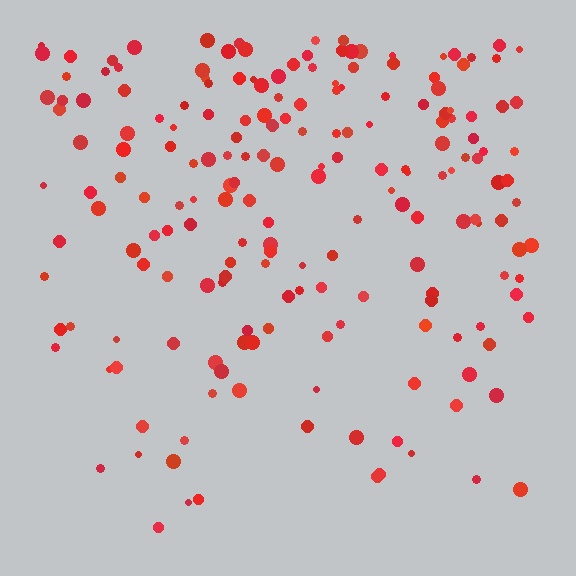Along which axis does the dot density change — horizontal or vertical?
Vertical.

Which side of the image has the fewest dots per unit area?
The bottom.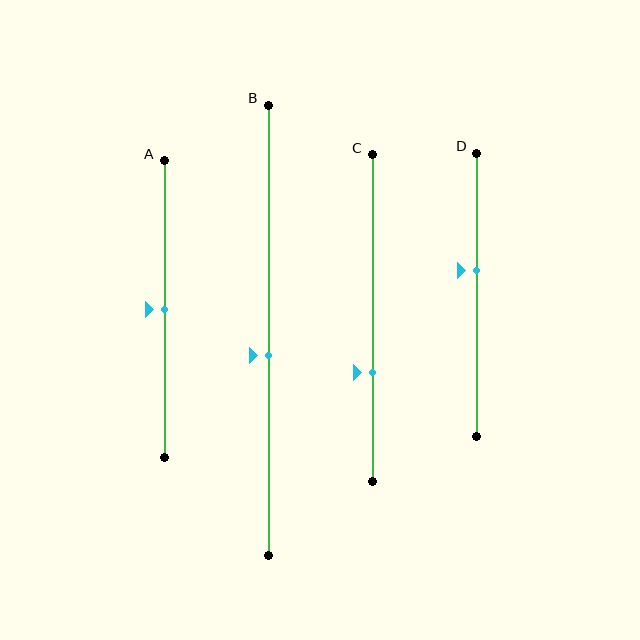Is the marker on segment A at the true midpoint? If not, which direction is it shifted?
Yes, the marker on segment A is at the true midpoint.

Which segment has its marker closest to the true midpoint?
Segment A has its marker closest to the true midpoint.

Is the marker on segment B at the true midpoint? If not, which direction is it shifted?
No, the marker on segment B is shifted downward by about 5% of the segment length.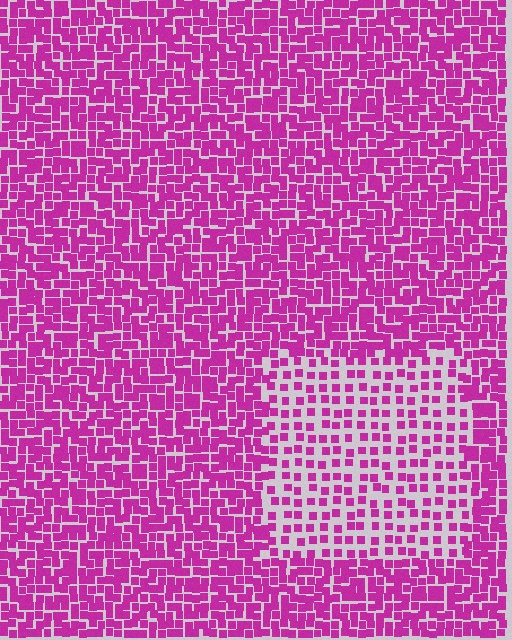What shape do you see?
I see a rectangle.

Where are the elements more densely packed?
The elements are more densely packed outside the rectangle boundary.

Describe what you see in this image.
The image contains small magenta elements arranged at two different densities. A rectangle-shaped region is visible where the elements are less densely packed than the surrounding area.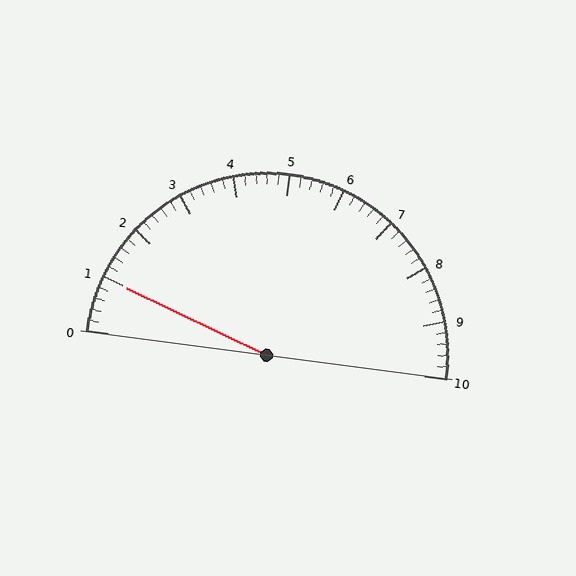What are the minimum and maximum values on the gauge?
The gauge ranges from 0 to 10.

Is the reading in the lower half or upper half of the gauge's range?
The reading is in the lower half of the range (0 to 10).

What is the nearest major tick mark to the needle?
The nearest major tick mark is 1.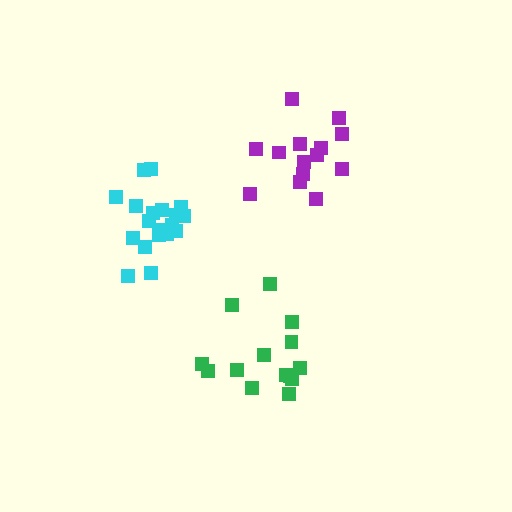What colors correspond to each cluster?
The clusters are colored: cyan, green, purple.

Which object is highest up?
The purple cluster is topmost.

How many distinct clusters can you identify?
There are 3 distinct clusters.